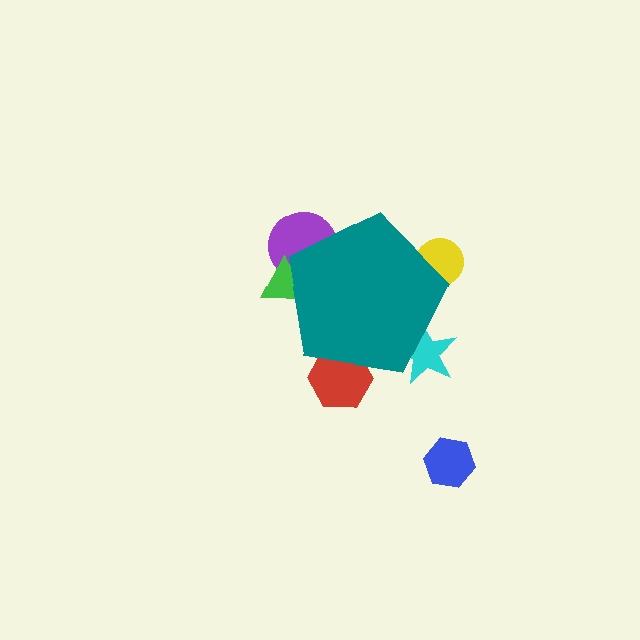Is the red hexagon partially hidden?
Yes, the red hexagon is partially hidden behind the teal pentagon.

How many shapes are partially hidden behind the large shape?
5 shapes are partially hidden.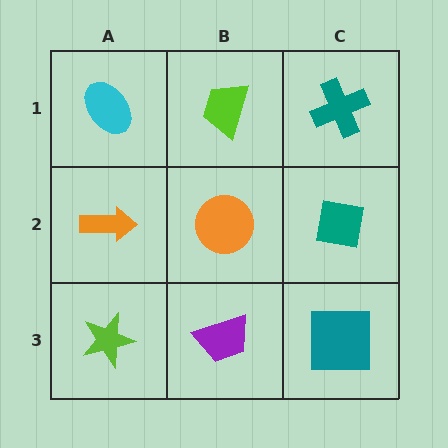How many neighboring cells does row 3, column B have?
3.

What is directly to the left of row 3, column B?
A lime star.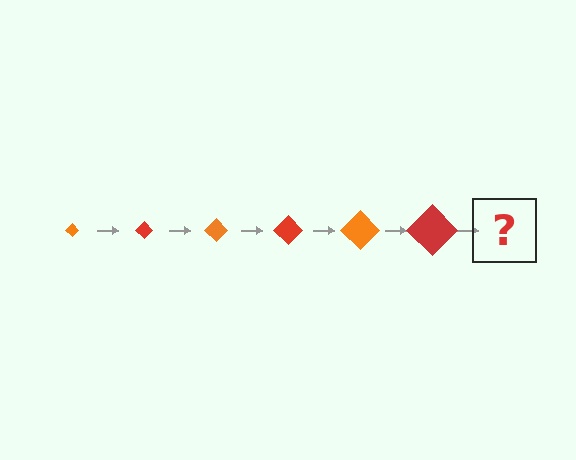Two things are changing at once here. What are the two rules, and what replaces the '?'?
The two rules are that the diamond grows larger each step and the color cycles through orange and red. The '?' should be an orange diamond, larger than the previous one.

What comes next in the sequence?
The next element should be an orange diamond, larger than the previous one.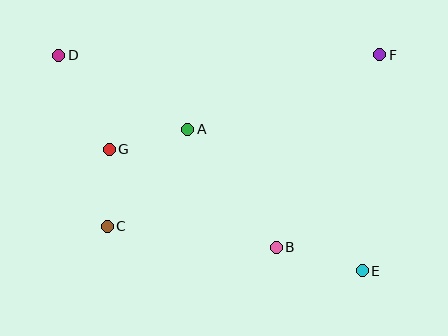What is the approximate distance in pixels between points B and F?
The distance between B and F is approximately 218 pixels.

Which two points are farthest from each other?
Points D and E are farthest from each other.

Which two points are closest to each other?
Points C and G are closest to each other.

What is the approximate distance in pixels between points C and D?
The distance between C and D is approximately 178 pixels.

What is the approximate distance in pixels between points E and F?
The distance between E and F is approximately 217 pixels.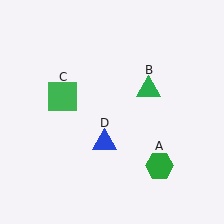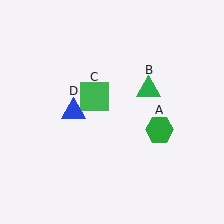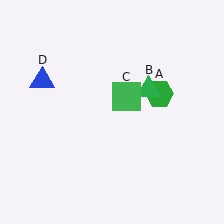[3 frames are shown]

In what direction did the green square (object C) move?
The green square (object C) moved right.